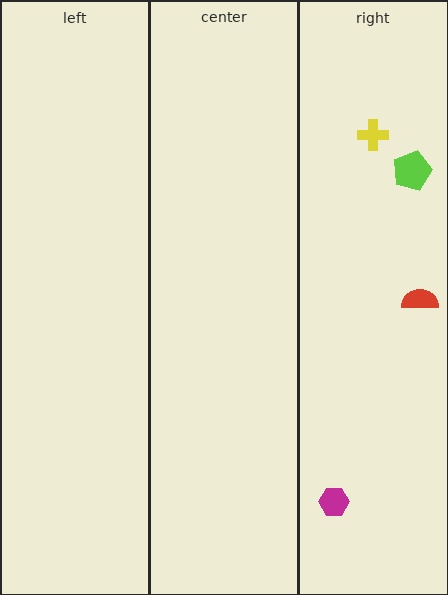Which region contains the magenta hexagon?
The right region.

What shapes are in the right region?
The lime pentagon, the magenta hexagon, the red semicircle, the yellow cross.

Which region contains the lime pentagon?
The right region.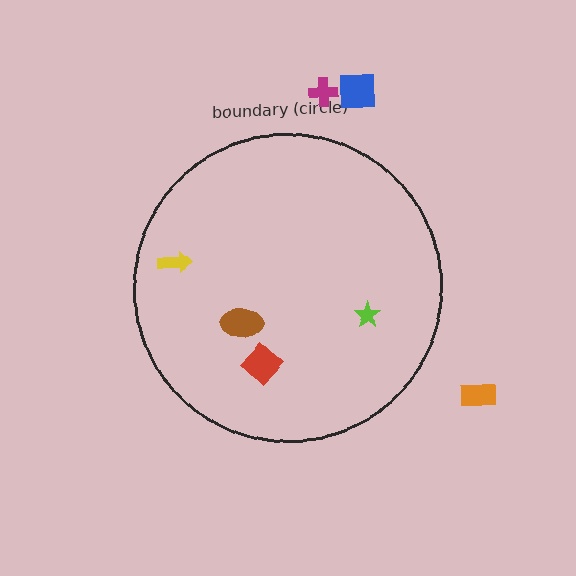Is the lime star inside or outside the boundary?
Inside.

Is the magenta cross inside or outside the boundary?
Outside.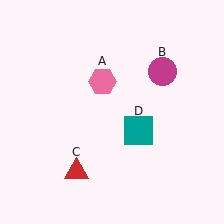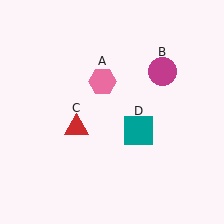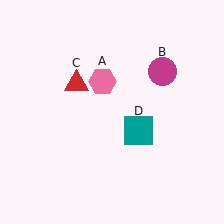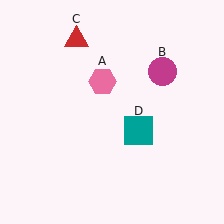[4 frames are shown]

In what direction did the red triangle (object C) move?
The red triangle (object C) moved up.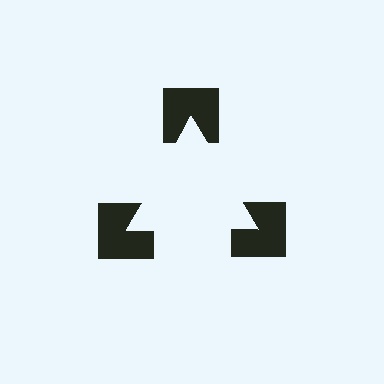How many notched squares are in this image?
There are 3 — one at each vertex of the illusory triangle.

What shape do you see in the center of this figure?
An illusory triangle — its edges are inferred from the aligned wedge cuts in the notched squares, not physically drawn.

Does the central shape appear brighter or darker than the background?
It typically appears slightly brighter than the background, even though no actual brightness change is drawn.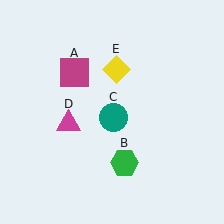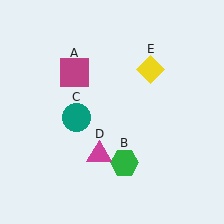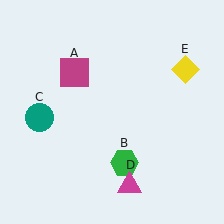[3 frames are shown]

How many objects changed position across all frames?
3 objects changed position: teal circle (object C), magenta triangle (object D), yellow diamond (object E).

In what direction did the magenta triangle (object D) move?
The magenta triangle (object D) moved down and to the right.